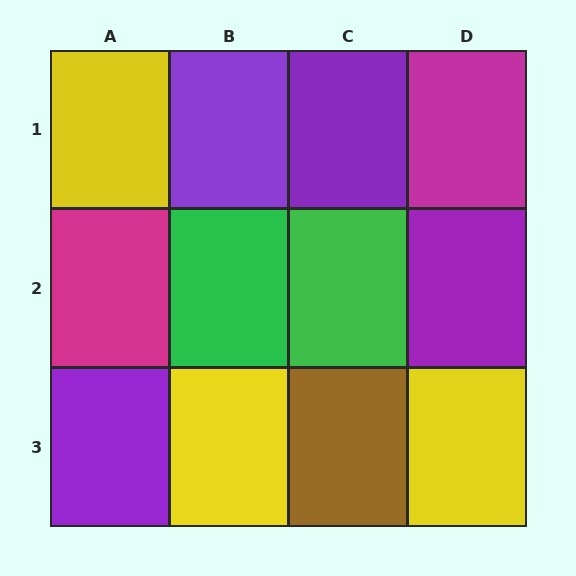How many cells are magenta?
2 cells are magenta.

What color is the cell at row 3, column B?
Yellow.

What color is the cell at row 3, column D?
Yellow.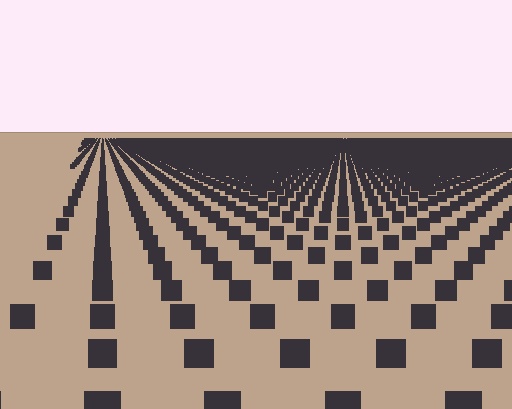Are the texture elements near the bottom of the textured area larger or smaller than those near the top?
Larger. Near the bottom, elements are closer to the viewer and appear at a bigger on-screen size.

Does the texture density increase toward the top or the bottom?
Density increases toward the top.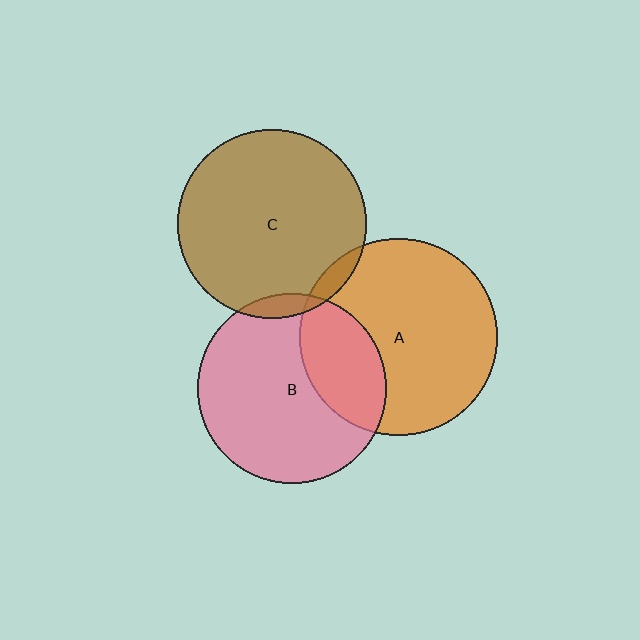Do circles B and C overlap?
Yes.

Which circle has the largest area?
Circle A (orange).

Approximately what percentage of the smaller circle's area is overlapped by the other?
Approximately 5%.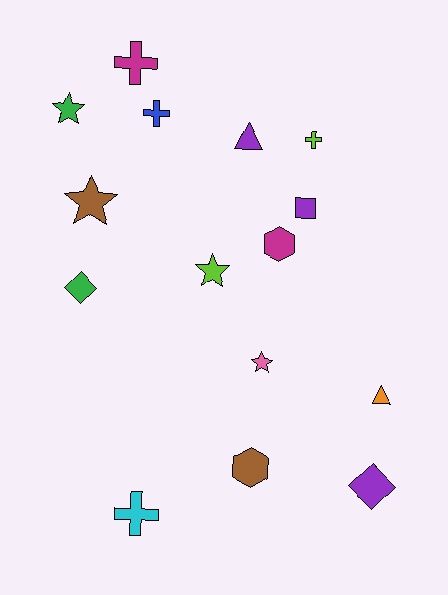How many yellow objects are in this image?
There are no yellow objects.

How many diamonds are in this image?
There are 2 diamonds.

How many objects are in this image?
There are 15 objects.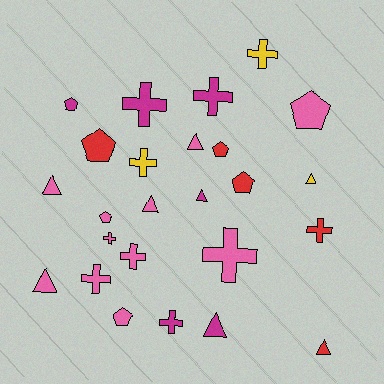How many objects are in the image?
There are 25 objects.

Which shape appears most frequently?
Cross, with 10 objects.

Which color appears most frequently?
Pink, with 11 objects.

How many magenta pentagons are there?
There is 1 magenta pentagon.